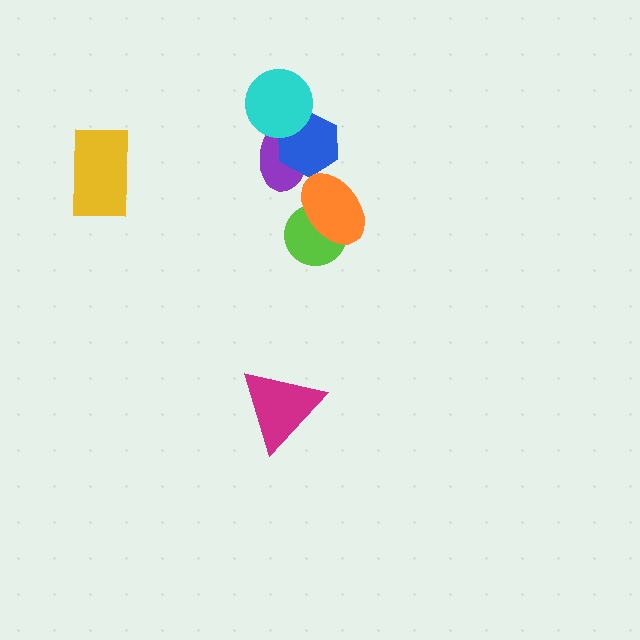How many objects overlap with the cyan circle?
2 objects overlap with the cyan circle.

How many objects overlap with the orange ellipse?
1 object overlaps with the orange ellipse.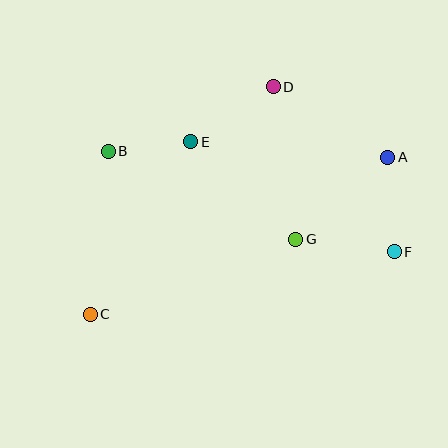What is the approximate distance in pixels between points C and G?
The distance between C and G is approximately 218 pixels.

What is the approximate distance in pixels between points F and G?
The distance between F and G is approximately 100 pixels.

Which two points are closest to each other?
Points B and E are closest to each other.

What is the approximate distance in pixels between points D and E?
The distance between D and E is approximately 99 pixels.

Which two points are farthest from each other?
Points A and C are farthest from each other.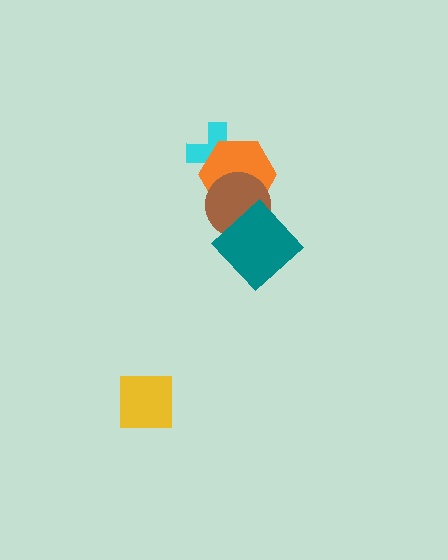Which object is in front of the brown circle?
The teal diamond is in front of the brown circle.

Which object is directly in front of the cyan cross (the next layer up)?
The orange hexagon is directly in front of the cyan cross.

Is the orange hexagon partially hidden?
Yes, it is partially covered by another shape.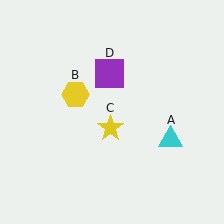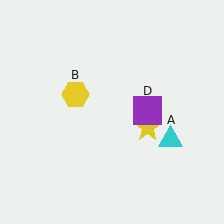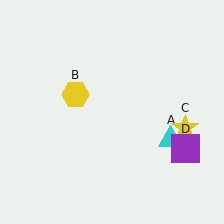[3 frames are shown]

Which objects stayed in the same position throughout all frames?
Cyan triangle (object A) and yellow hexagon (object B) remained stationary.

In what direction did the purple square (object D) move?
The purple square (object D) moved down and to the right.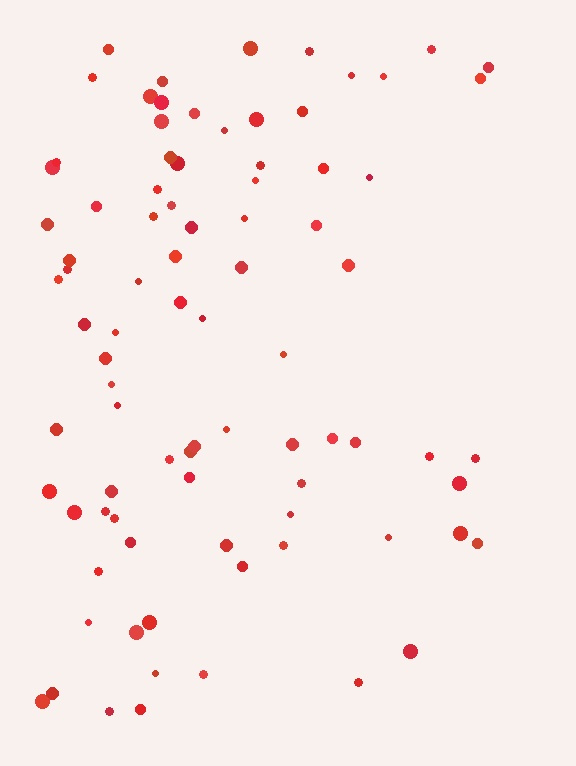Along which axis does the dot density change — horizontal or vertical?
Horizontal.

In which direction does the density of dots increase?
From right to left, with the left side densest.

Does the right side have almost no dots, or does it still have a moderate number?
Still a moderate number, just noticeably fewer than the left.